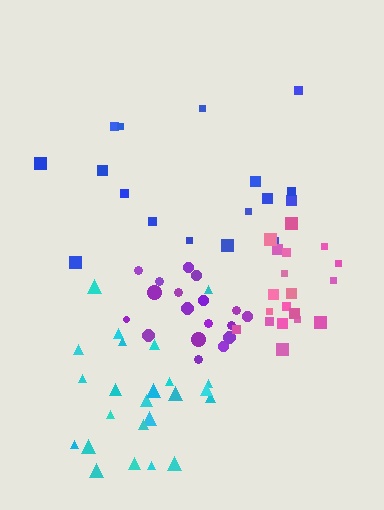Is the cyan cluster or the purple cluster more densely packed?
Purple.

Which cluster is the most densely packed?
Pink.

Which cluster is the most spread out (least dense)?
Blue.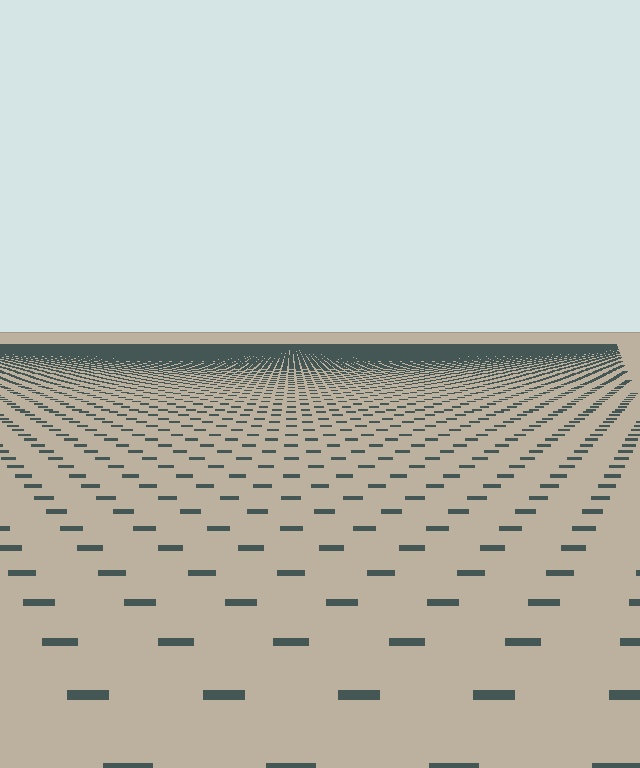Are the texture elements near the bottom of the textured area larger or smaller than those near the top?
Larger. Near the bottom, elements are closer to the viewer and appear at a bigger on-screen size.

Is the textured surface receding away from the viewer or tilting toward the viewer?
The surface is receding away from the viewer. Texture elements get smaller and denser toward the top.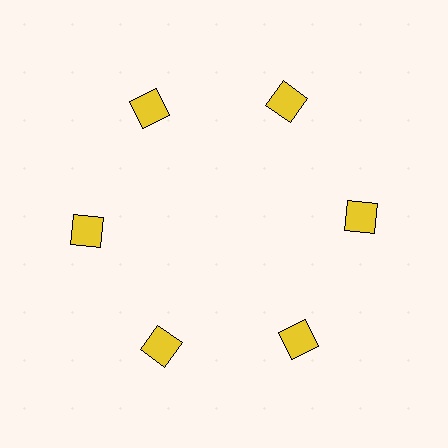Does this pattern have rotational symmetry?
Yes, this pattern has 6-fold rotational symmetry. It looks the same after rotating 60 degrees around the center.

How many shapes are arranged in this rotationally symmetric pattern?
There are 6 shapes, arranged in 6 groups of 1.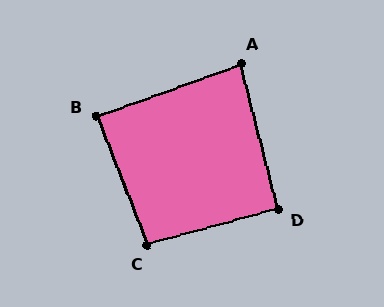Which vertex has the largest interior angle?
C, at approximately 96 degrees.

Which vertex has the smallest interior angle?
A, at approximately 84 degrees.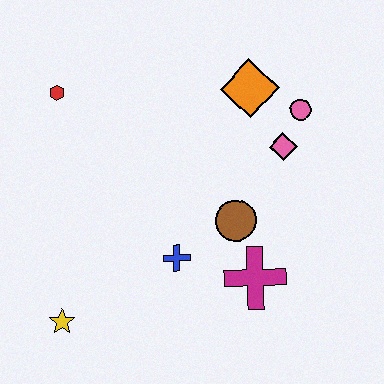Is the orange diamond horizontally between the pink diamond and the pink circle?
No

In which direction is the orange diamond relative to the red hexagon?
The orange diamond is to the right of the red hexagon.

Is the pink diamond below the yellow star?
No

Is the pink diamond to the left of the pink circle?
Yes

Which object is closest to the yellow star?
The blue cross is closest to the yellow star.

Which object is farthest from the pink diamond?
The yellow star is farthest from the pink diamond.